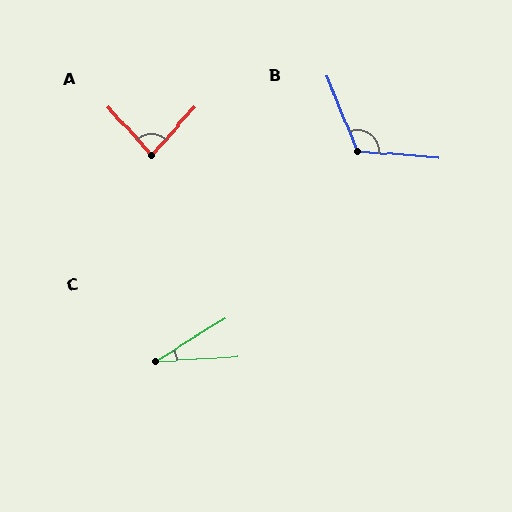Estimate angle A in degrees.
Approximately 84 degrees.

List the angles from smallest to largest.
C (28°), A (84°), B (117°).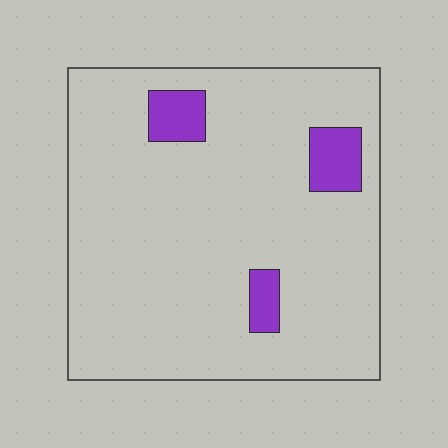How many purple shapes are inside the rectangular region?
3.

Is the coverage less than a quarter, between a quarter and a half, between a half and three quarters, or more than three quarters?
Less than a quarter.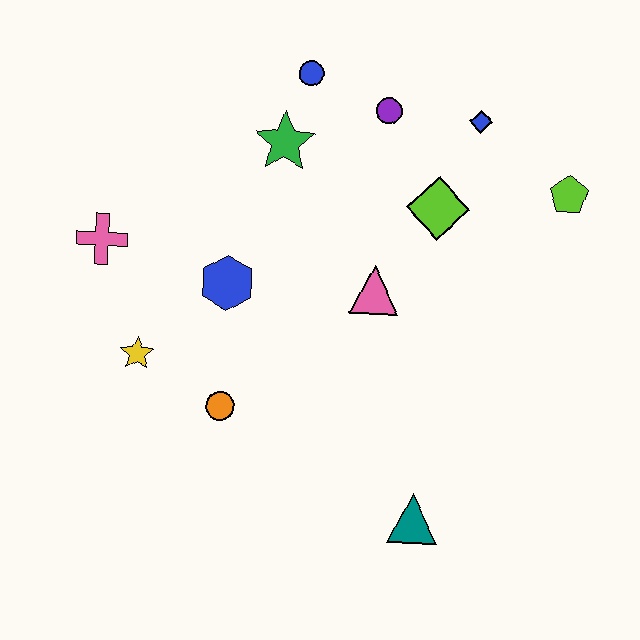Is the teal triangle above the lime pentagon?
No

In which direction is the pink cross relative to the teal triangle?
The pink cross is to the left of the teal triangle.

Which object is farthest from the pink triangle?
The pink cross is farthest from the pink triangle.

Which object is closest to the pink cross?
The yellow star is closest to the pink cross.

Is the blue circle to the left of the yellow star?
No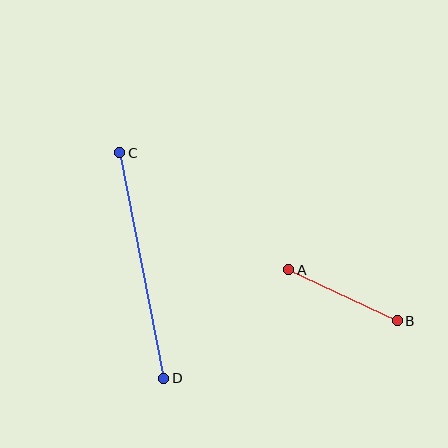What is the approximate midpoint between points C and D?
The midpoint is at approximately (142, 265) pixels.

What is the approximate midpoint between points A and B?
The midpoint is at approximately (343, 295) pixels.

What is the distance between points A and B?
The distance is approximately 120 pixels.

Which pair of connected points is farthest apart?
Points C and D are farthest apart.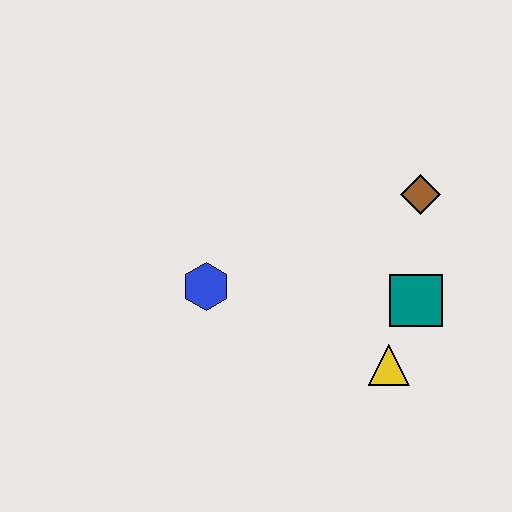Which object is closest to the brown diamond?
The teal square is closest to the brown diamond.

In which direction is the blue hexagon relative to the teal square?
The blue hexagon is to the left of the teal square.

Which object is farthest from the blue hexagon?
The brown diamond is farthest from the blue hexagon.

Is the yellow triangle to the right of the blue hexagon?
Yes